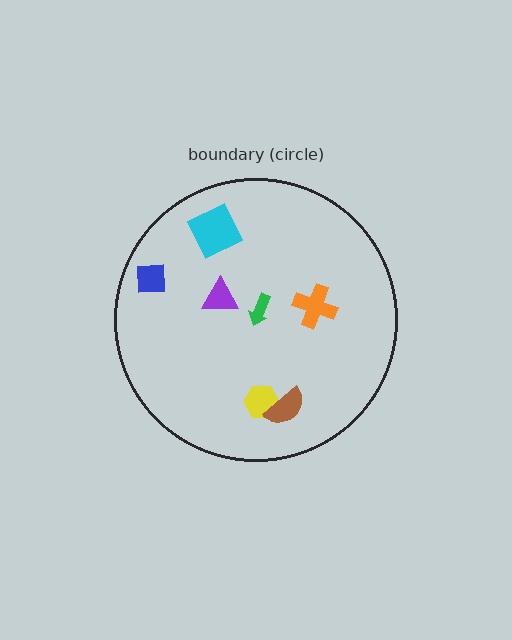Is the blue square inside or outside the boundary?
Inside.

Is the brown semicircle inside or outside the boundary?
Inside.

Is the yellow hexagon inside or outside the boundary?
Inside.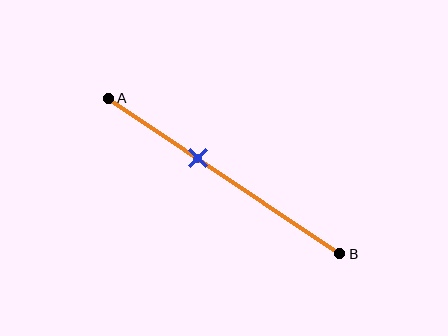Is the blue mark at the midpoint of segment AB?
No, the mark is at about 40% from A, not at the 50% midpoint.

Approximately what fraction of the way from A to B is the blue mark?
The blue mark is approximately 40% of the way from A to B.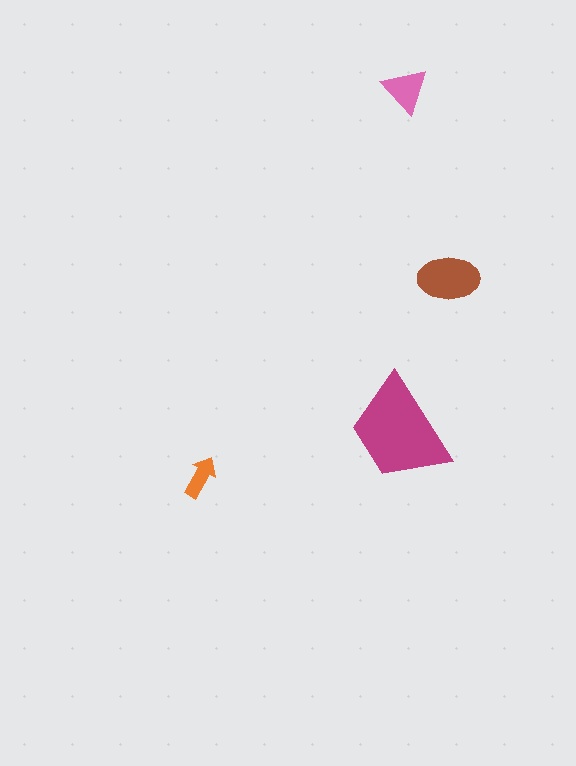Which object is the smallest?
The orange arrow.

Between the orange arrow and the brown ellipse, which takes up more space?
The brown ellipse.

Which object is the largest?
The magenta trapezoid.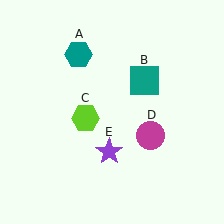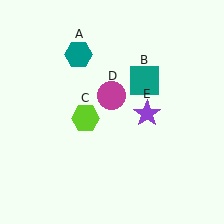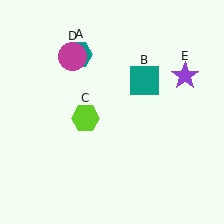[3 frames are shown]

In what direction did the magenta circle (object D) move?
The magenta circle (object D) moved up and to the left.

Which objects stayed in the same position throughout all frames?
Teal hexagon (object A) and teal square (object B) and lime hexagon (object C) remained stationary.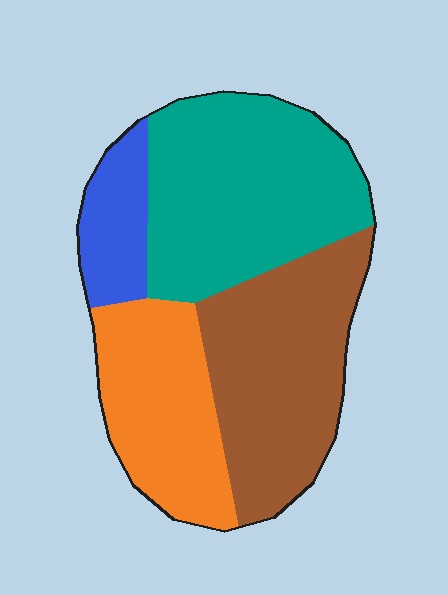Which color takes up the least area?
Blue, at roughly 10%.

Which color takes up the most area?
Teal, at roughly 35%.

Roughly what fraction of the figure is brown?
Brown takes up about one third (1/3) of the figure.